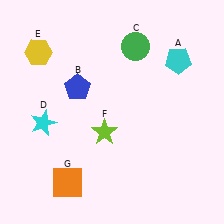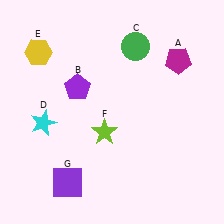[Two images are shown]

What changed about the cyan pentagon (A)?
In Image 1, A is cyan. In Image 2, it changed to magenta.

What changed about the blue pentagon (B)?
In Image 1, B is blue. In Image 2, it changed to purple.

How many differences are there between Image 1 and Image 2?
There are 3 differences between the two images.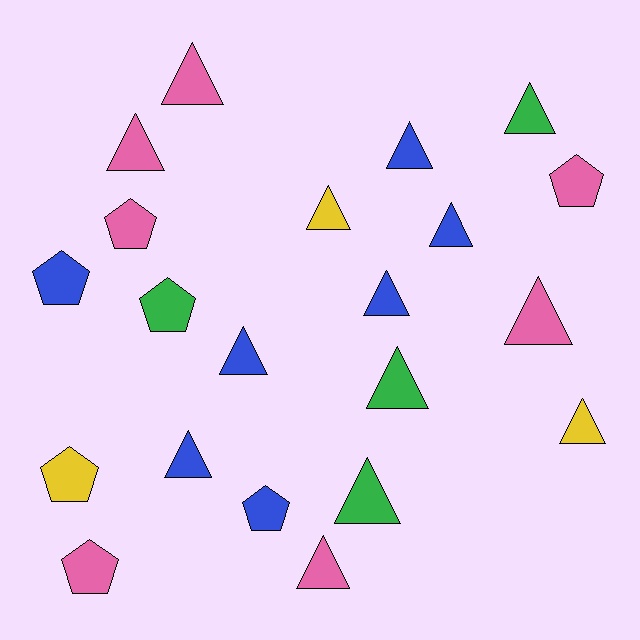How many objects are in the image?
There are 21 objects.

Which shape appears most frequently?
Triangle, with 14 objects.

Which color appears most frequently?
Pink, with 7 objects.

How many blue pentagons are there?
There are 2 blue pentagons.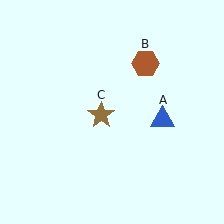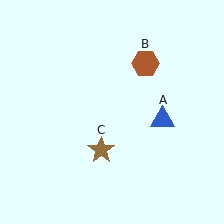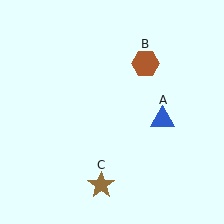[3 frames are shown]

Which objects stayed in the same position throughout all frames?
Blue triangle (object A) and brown hexagon (object B) remained stationary.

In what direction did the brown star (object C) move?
The brown star (object C) moved down.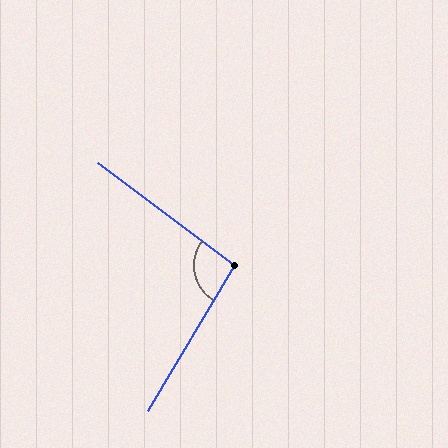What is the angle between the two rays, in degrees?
Approximately 96 degrees.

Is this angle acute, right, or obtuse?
It is obtuse.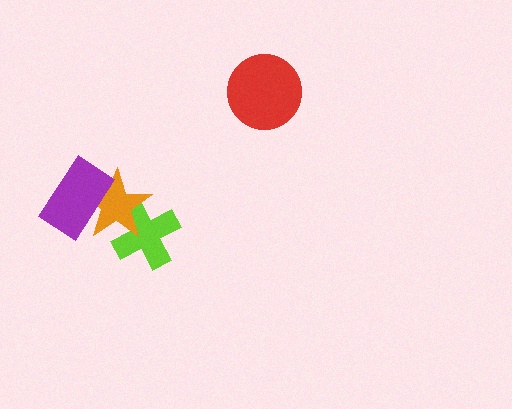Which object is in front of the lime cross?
The orange star is in front of the lime cross.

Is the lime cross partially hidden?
Yes, it is partially covered by another shape.